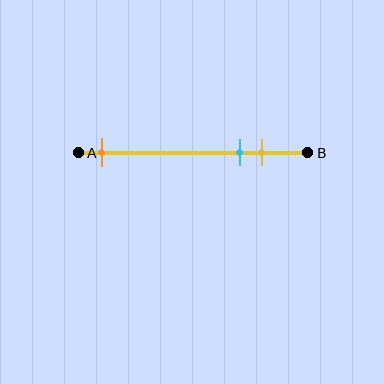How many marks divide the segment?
There are 3 marks dividing the segment.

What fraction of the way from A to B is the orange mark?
The orange mark is approximately 10% (0.1) of the way from A to B.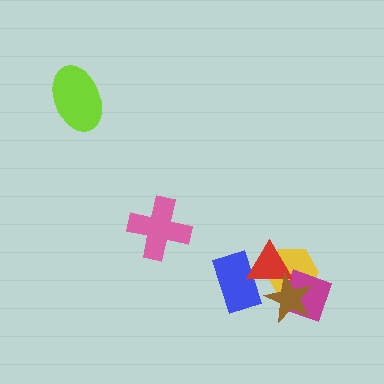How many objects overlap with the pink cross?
0 objects overlap with the pink cross.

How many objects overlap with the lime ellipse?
0 objects overlap with the lime ellipse.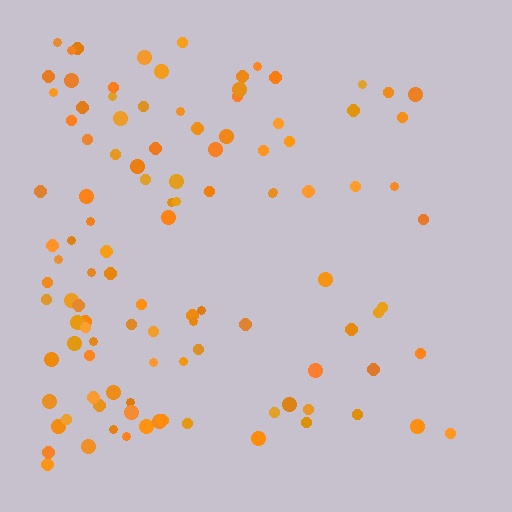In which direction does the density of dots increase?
From right to left, with the left side densest.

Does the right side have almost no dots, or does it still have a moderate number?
Still a moderate number, just noticeably fewer than the left.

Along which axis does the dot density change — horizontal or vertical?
Horizontal.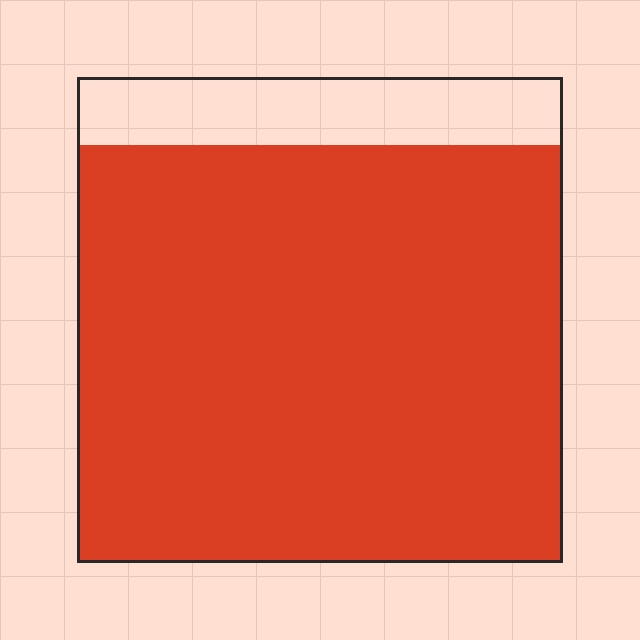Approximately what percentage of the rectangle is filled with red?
Approximately 85%.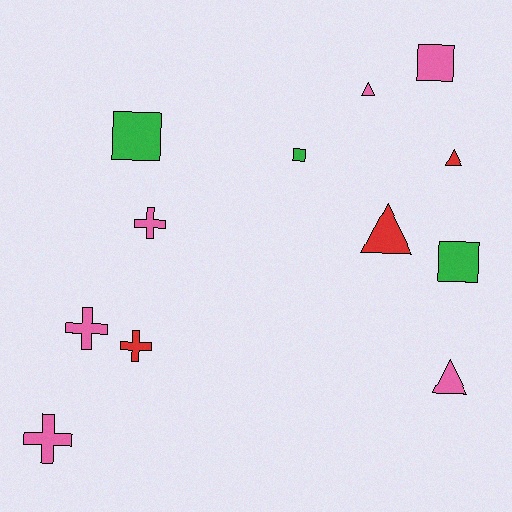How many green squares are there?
There are 3 green squares.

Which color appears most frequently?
Pink, with 6 objects.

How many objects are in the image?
There are 12 objects.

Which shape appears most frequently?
Triangle, with 4 objects.